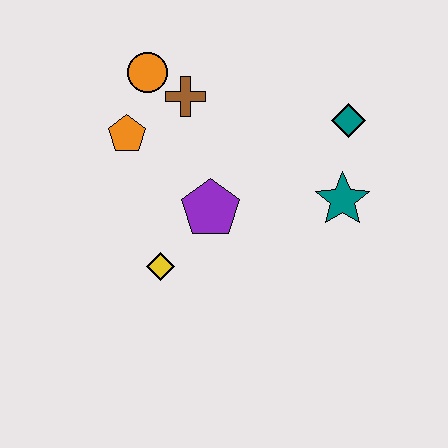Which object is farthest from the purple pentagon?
The teal diamond is farthest from the purple pentagon.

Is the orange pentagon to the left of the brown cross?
Yes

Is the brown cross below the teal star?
No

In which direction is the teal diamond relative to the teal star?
The teal diamond is above the teal star.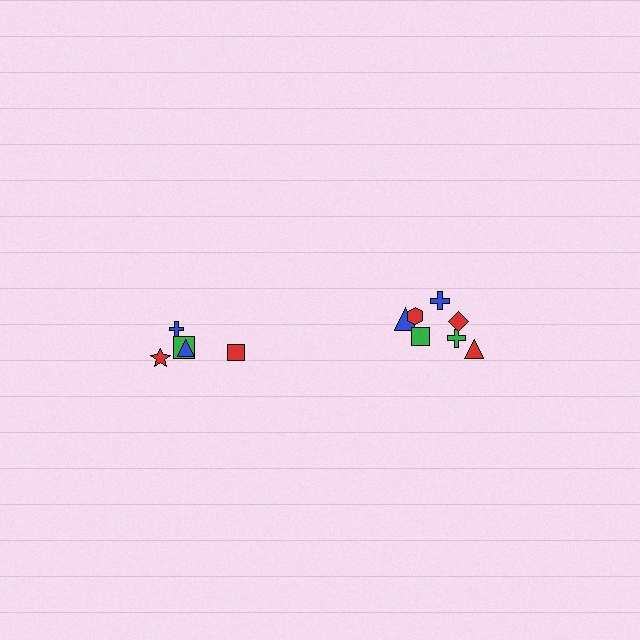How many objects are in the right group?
There are 7 objects.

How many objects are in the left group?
There are 5 objects.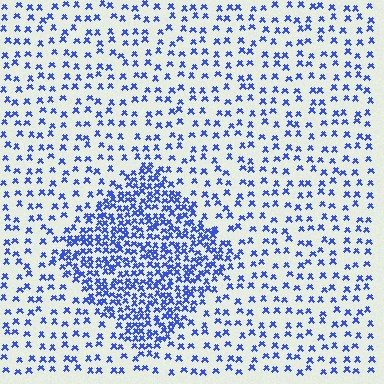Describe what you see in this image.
The image contains small blue elements arranged at two different densities. A diamond-shaped region is visible where the elements are more densely packed than the surrounding area.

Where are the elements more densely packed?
The elements are more densely packed inside the diamond boundary.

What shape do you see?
I see a diamond.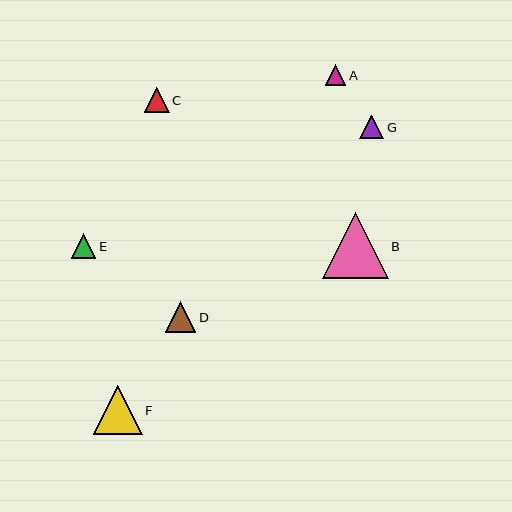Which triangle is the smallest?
Triangle A is the smallest with a size of approximately 21 pixels.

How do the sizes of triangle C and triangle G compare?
Triangle C and triangle G are approximately the same size.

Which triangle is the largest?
Triangle B is the largest with a size of approximately 66 pixels.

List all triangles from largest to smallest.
From largest to smallest: B, F, D, C, E, G, A.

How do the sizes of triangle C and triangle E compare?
Triangle C and triangle E are approximately the same size.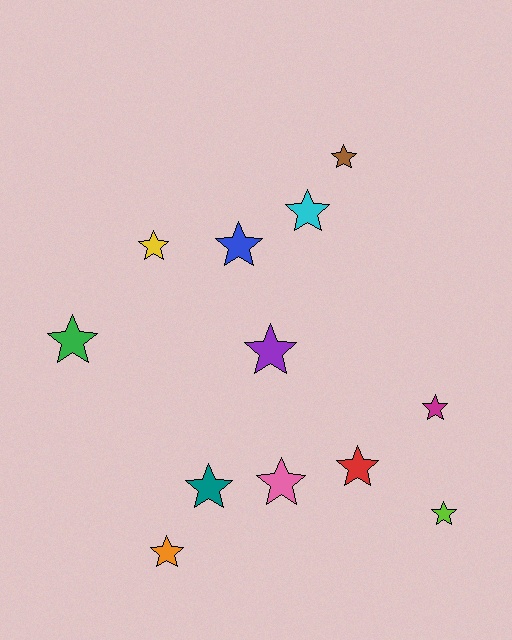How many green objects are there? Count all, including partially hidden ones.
There is 1 green object.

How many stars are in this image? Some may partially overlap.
There are 12 stars.